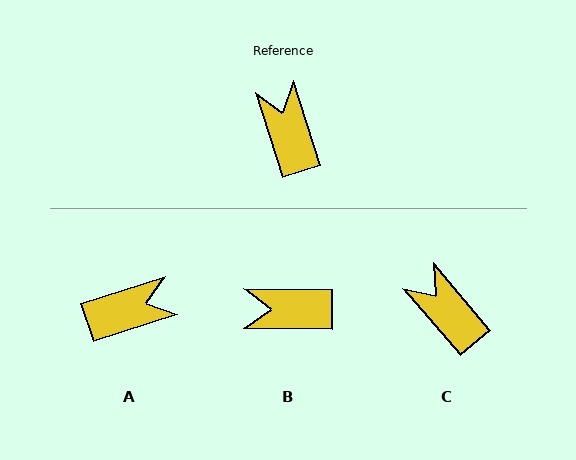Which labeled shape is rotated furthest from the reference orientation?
A, about 90 degrees away.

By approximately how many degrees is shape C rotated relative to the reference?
Approximately 23 degrees counter-clockwise.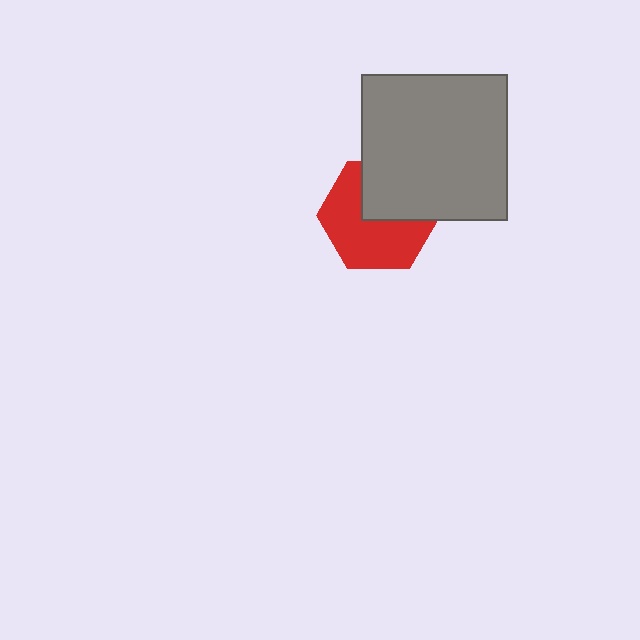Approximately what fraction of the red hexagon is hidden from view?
Roughly 39% of the red hexagon is hidden behind the gray square.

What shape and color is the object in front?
The object in front is a gray square.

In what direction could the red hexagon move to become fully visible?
The red hexagon could move down. That would shift it out from behind the gray square entirely.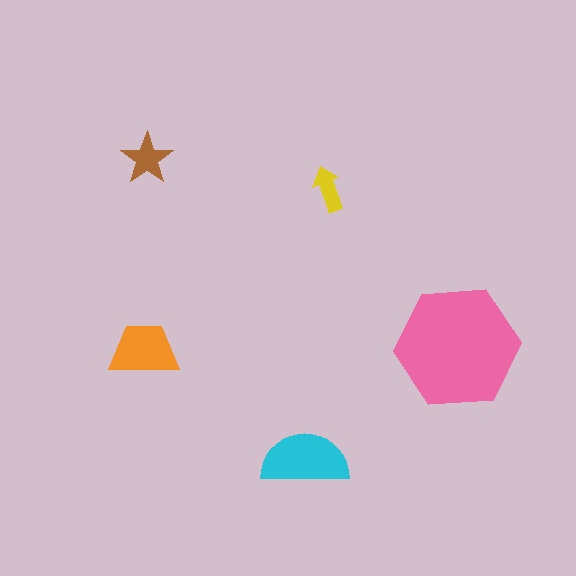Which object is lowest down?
The cyan semicircle is bottommost.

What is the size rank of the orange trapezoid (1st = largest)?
3rd.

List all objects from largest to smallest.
The pink hexagon, the cyan semicircle, the orange trapezoid, the brown star, the yellow arrow.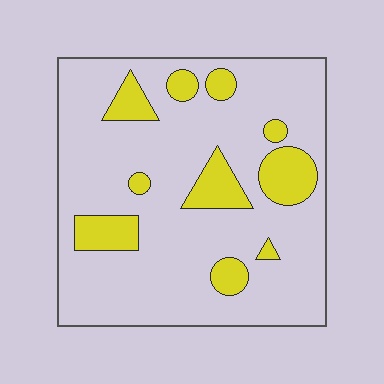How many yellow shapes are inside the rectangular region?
10.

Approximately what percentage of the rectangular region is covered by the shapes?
Approximately 20%.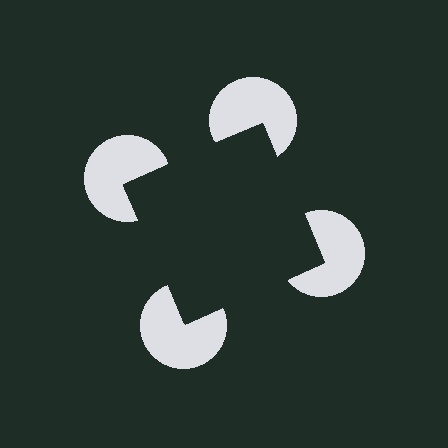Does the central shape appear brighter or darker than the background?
It typically appears slightly darker than the background, even though no actual brightness change is drawn.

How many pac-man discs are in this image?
There are 4 — one at each vertex of the illusory square.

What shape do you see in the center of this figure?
An illusory square — its edges are inferred from the aligned wedge cuts in the pac-man discs, not physically drawn.